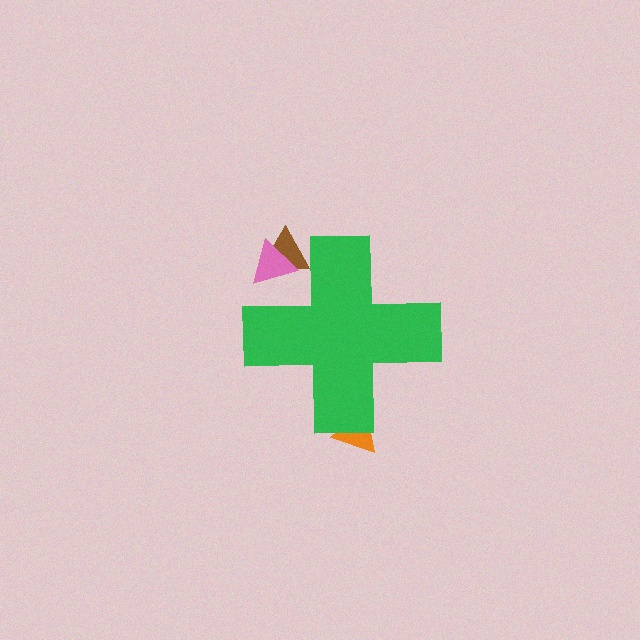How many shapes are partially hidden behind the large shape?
3 shapes are partially hidden.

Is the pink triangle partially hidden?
Yes, the pink triangle is partially hidden behind the green cross.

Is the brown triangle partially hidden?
Yes, the brown triangle is partially hidden behind the green cross.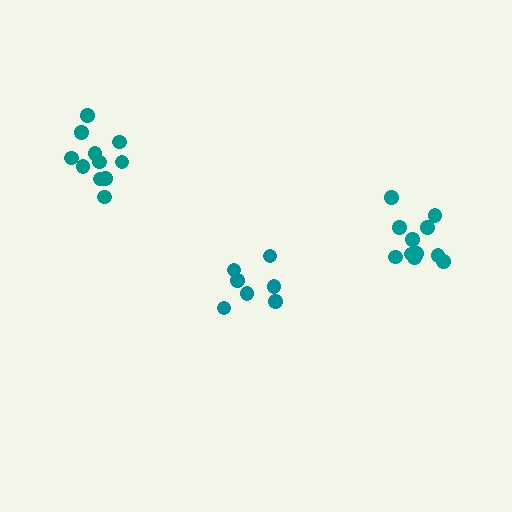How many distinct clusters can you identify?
There are 3 distinct clusters.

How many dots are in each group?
Group 1: 11 dots, Group 2: 7 dots, Group 3: 11 dots (29 total).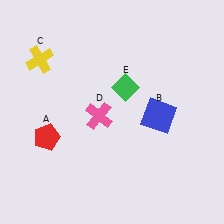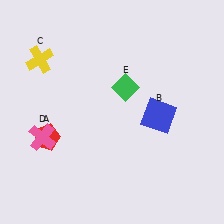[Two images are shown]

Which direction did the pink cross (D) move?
The pink cross (D) moved left.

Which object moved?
The pink cross (D) moved left.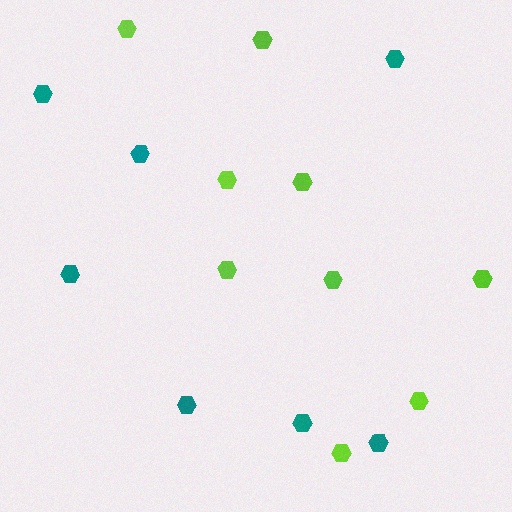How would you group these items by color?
There are 2 groups: one group of lime hexagons (9) and one group of teal hexagons (7).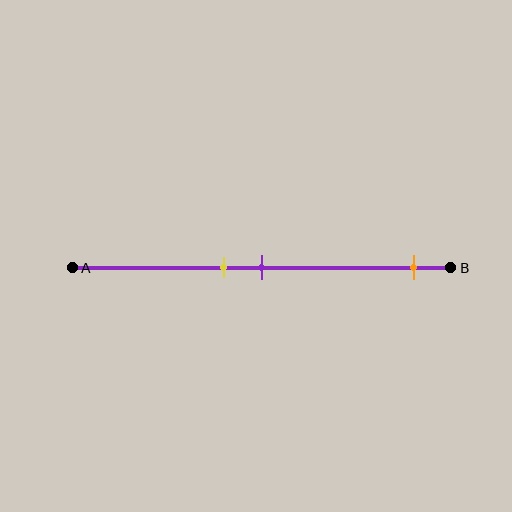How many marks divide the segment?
There are 3 marks dividing the segment.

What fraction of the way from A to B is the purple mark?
The purple mark is approximately 50% (0.5) of the way from A to B.